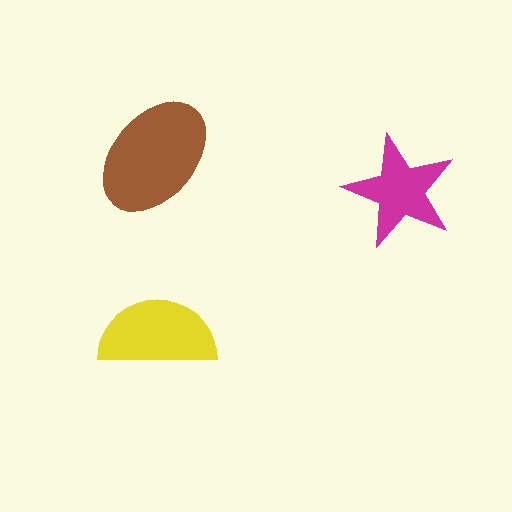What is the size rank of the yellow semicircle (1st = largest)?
2nd.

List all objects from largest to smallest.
The brown ellipse, the yellow semicircle, the magenta star.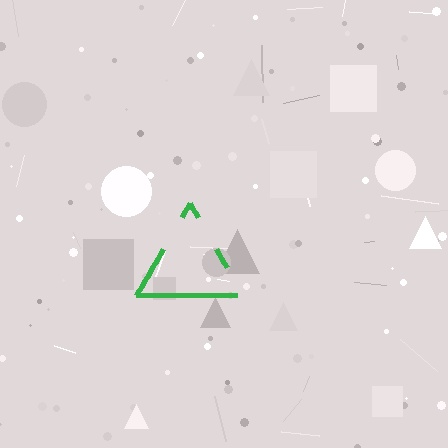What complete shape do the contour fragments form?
The contour fragments form a triangle.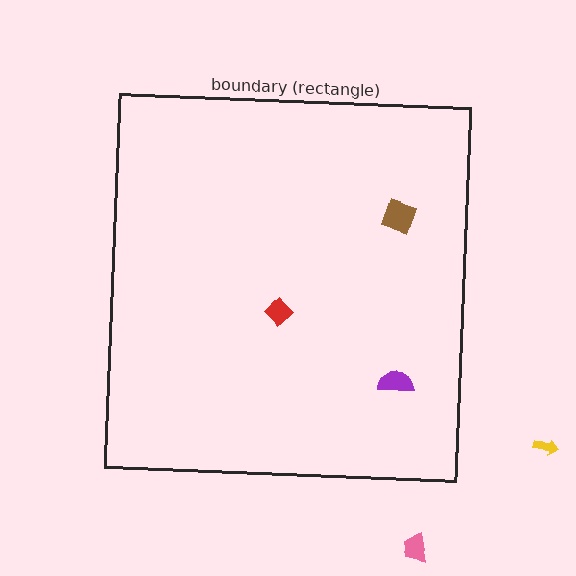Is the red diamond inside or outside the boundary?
Inside.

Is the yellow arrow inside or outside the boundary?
Outside.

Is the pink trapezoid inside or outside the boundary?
Outside.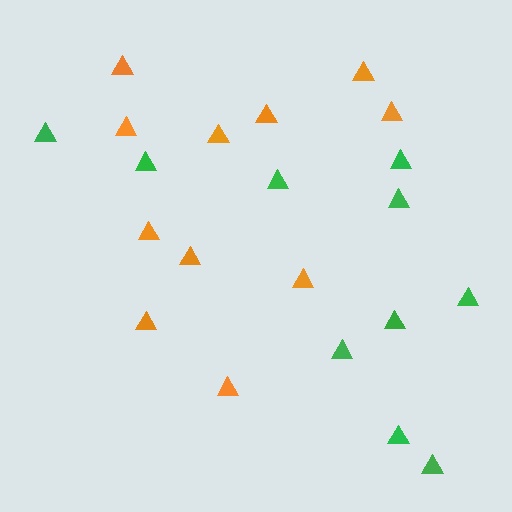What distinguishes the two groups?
There are 2 groups: one group of green triangles (10) and one group of orange triangles (11).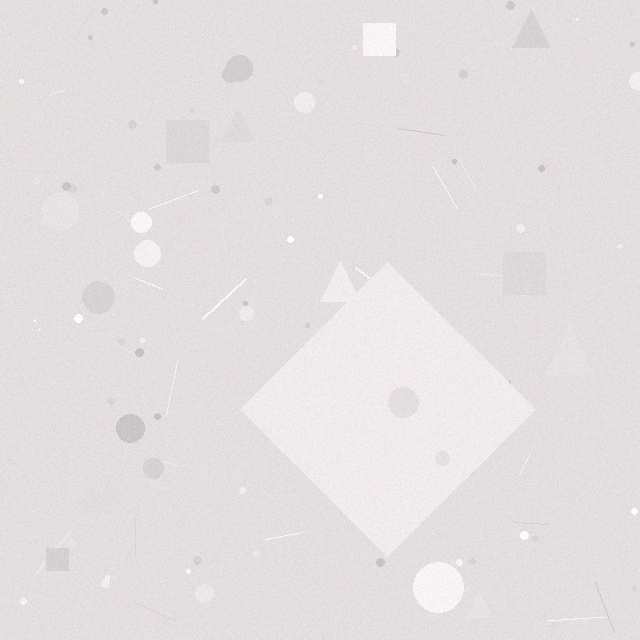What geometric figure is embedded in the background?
A diamond is embedded in the background.